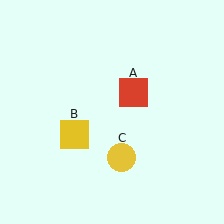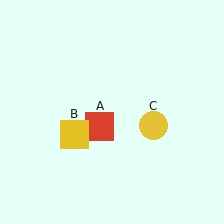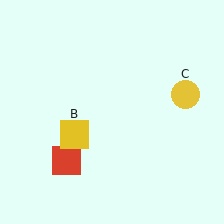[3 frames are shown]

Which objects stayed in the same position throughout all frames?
Yellow square (object B) remained stationary.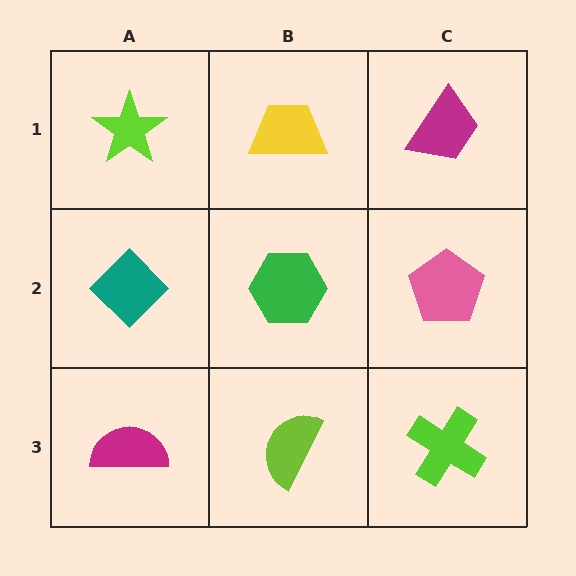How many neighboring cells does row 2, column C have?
3.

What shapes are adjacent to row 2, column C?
A magenta trapezoid (row 1, column C), a lime cross (row 3, column C), a green hexagon (row 2, column B).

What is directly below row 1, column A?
A teal diamond.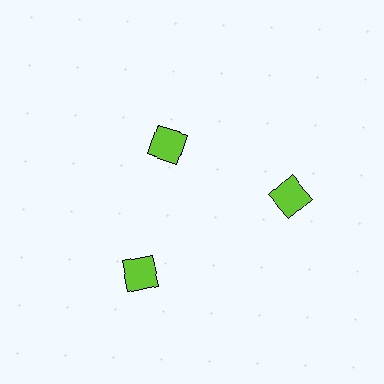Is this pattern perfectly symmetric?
No. The 3 lime diamonds are arranged in a ring, but one element near the 11 o'clock position is pulled inward toward the center, breaking the 3-fold rotational symmetry.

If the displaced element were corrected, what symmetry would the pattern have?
It would have 3-fold rotational symmetry — the pattern would map onto itself every 120 degrees.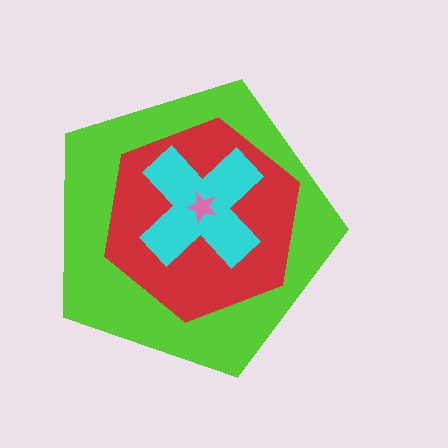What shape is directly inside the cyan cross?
The pink star.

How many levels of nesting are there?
4.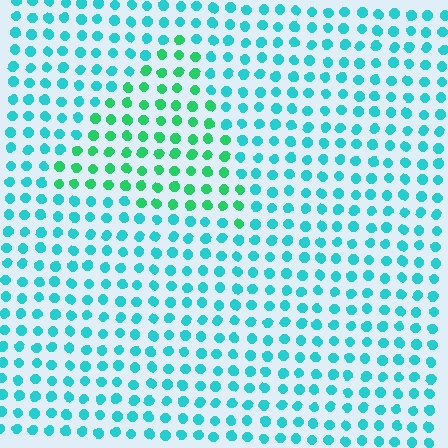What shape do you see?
I see a triangle.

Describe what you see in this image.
The image is filled with small cyan elements in a uniform arrangement. A triangle-shaped region is visible where the elements are tinted to a slightly different hue, forming a subtle color boundary.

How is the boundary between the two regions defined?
The boundary is defined purely by a slight shift in hue (about 38 degrees). Spacing, size, and orientation are identical on both sides.